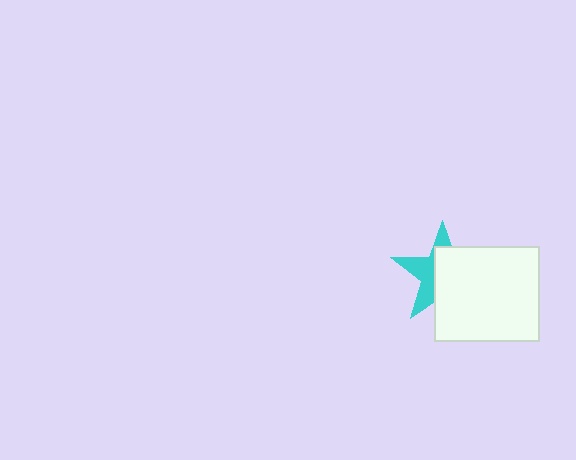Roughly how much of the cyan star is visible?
A small part of it is visible (roughly 40%).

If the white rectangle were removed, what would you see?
You would see the complete cyan star.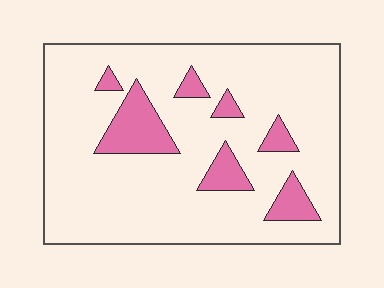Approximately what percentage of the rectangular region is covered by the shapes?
Approximately 15%.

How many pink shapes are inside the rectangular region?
7.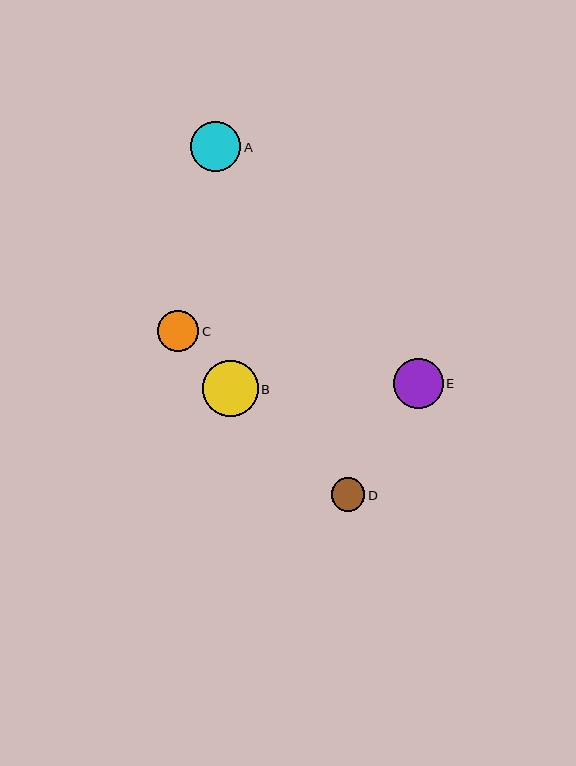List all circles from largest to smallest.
From largest to smallest: B, A, E, C, D.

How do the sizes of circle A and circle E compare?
Circle A and circle E are approximately the same size.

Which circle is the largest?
Circle B is the largest with a size of approximately 56 pixels.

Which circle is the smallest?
Circle D is the smallest with a size of approximately 33 pixels.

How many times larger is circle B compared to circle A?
Circle B is approximately 1.1 times the size of circle A.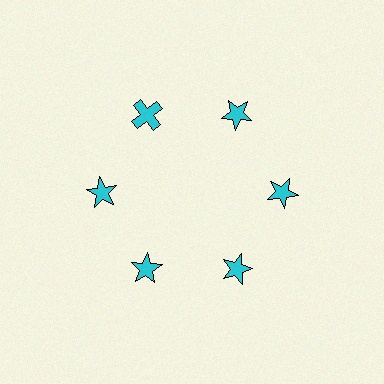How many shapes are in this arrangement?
There are 6 shapes arranged in a ring pattern.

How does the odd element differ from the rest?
It has a different shape: cross instead of star.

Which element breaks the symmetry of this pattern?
The cyan cross at roughly the 11 o'clock position breaks the symmetry. All other shapes are cyan stars.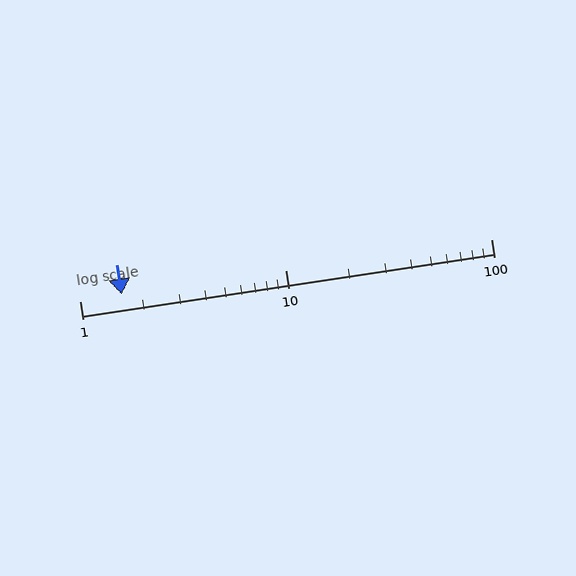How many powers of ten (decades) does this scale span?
The scale spans 2 decades, from 1 to 100.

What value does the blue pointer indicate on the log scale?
The pointer indicates approximately 1.6.